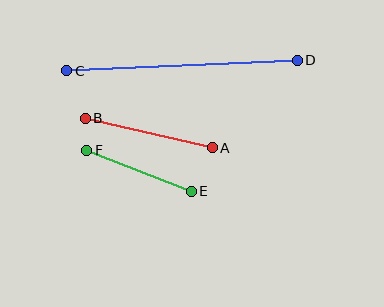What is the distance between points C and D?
The distance is approximately 231 pixels.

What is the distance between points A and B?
The distance is approximately 130 pixels.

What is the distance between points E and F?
The distance is approximately 112 pixels.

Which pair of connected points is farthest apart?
Points C and D are farthest apart.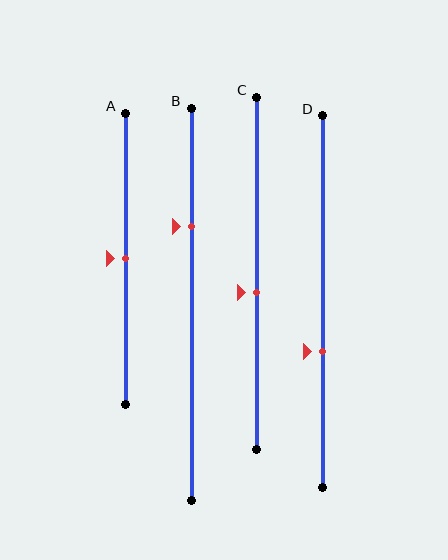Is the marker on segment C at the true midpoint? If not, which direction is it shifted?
No, the marker on segment C is shifted downward by about 5% of the segment length.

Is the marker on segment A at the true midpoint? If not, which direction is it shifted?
Yes, the marker on segment A is at the true midpoint.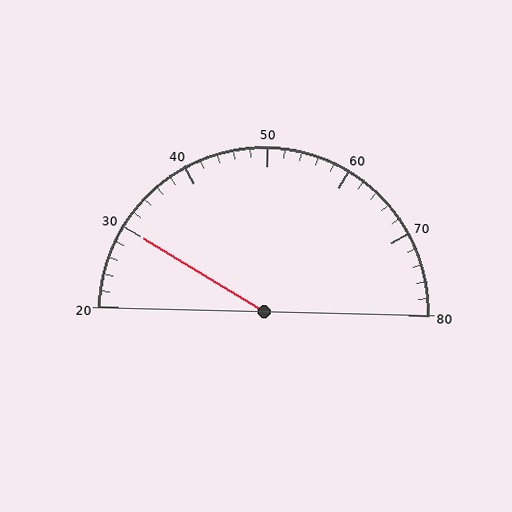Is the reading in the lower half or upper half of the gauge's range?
The reading is in the lower half of the range (20 to 80).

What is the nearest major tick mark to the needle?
The nearest major tick mark is 30.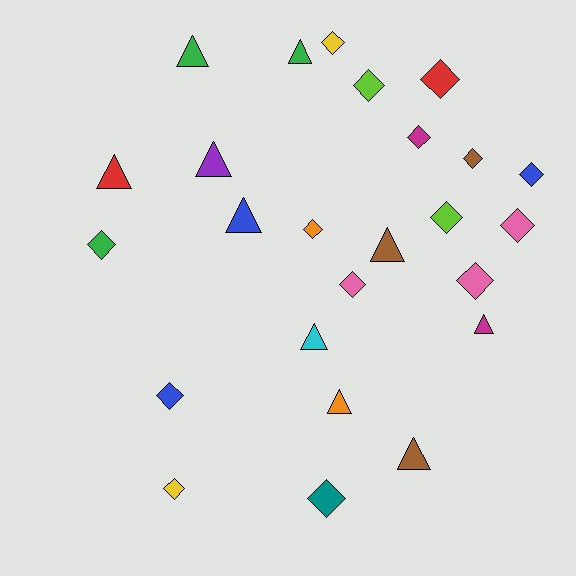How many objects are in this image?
There are 25 objects.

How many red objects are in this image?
There are 2 red objects.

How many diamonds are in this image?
There are 15 diamonds.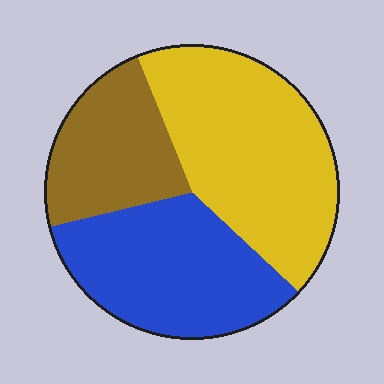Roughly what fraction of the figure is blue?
Blue covers around 35% of the figure.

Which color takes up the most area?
Yellow, at roughly 45%.